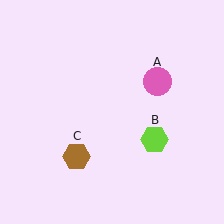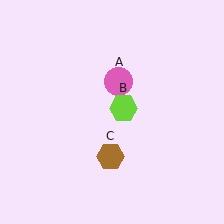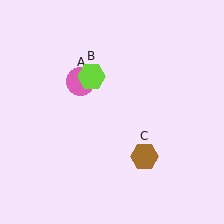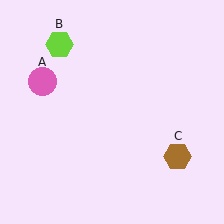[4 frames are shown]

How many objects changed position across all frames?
3 objects changed position: pink circle (object A), lime hexagon (object B), brown hexagon (object C).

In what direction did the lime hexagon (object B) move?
The lime hexagon (object B) moved up and to the left.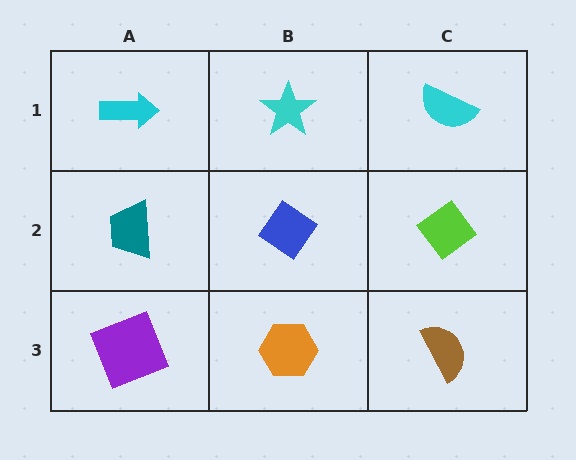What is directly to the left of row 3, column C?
An orange hexagon.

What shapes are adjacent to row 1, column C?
A lime diamond (row 2, column C), a cyan star (row 1, column B).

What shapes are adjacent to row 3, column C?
A lime diamond (row 2, column C), an orange hexagon (row 3, column B).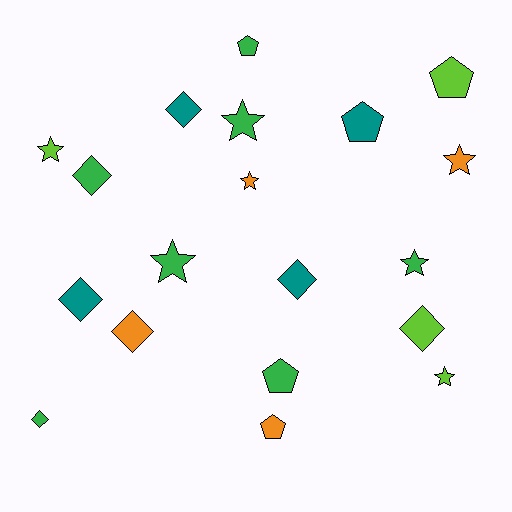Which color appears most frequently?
Green, with 7 objects.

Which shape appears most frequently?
Star, with 7 objects.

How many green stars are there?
There are 3 green stars.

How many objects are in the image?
There are 19 objects.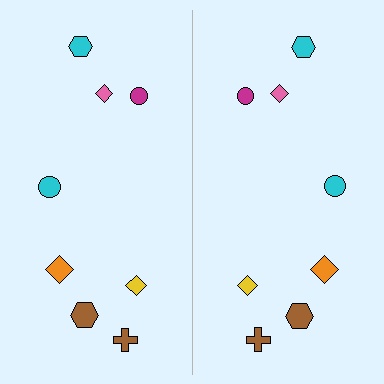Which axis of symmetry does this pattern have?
The pattern has a vertical axis of symmetry running through the center of the image.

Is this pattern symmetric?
Yes, this pattern has bilateral (reflection) symmetry.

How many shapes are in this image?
There are 16 shapes in this image.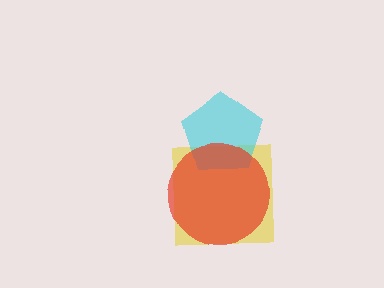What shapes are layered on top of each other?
The layered shapes are: a yellow square, a cyan pentagon, a red circle.